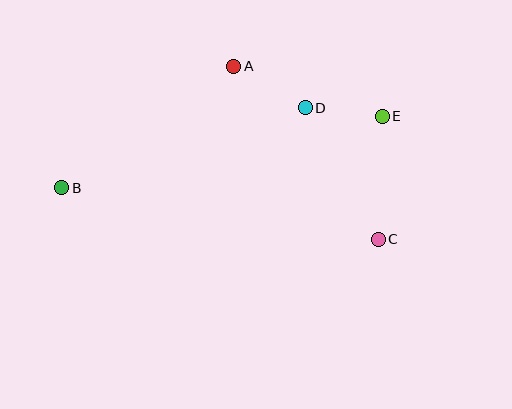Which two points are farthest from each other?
Points B and E are farthest from each other.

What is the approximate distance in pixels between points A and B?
The distance between A and B is approximately 211 pixels.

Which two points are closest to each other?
Points D and E are closest to each other.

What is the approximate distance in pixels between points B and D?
The distance between B and D is approximately 256 pixels.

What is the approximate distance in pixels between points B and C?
The distance between B and C is approximately 320 pixels.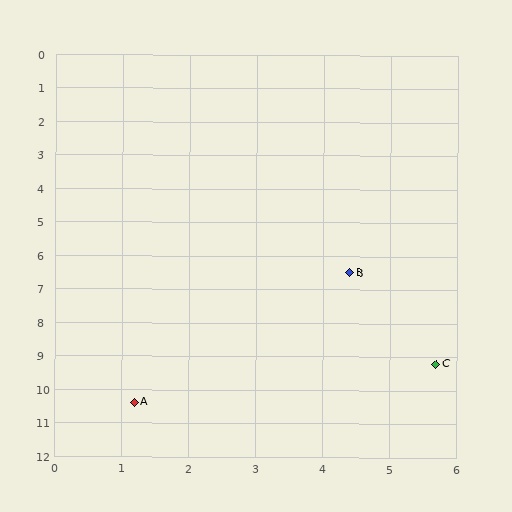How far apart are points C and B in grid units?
Points C and B are about 3.0 grid units apart.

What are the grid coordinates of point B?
Point B is at approximately (4.4, 6.5).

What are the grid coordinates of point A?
Point A is at approximately (1.2, 10.4).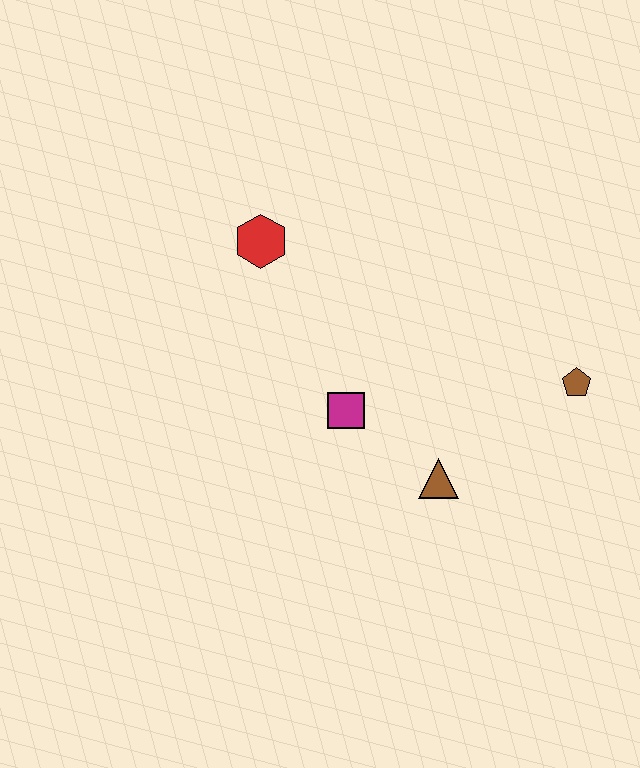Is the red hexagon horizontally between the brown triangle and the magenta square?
No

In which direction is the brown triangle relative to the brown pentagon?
The brown triangle is to the left of the brown pentagon.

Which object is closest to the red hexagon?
The magenta square is closest to the red hexagon.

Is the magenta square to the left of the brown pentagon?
Yes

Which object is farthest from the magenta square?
The brown pentagon is farthest from the magenta square.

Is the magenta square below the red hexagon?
Yes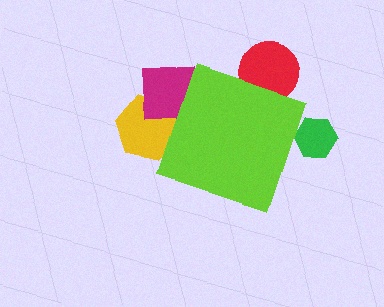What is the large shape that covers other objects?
A lime diamond.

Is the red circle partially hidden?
Yes, the red circle is partially hidden behind the lime diamond.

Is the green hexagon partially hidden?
Yes, the green hexagon is partially hidden behind the lime diamond.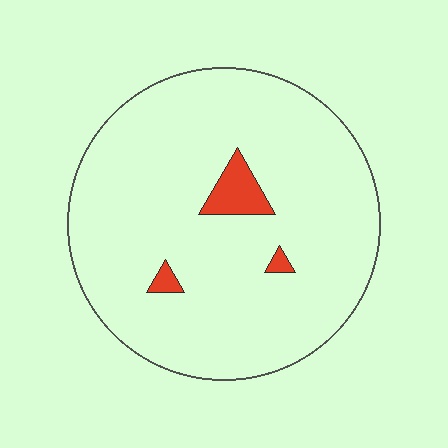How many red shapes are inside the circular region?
3.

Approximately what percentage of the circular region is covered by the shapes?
Approximately 5%.